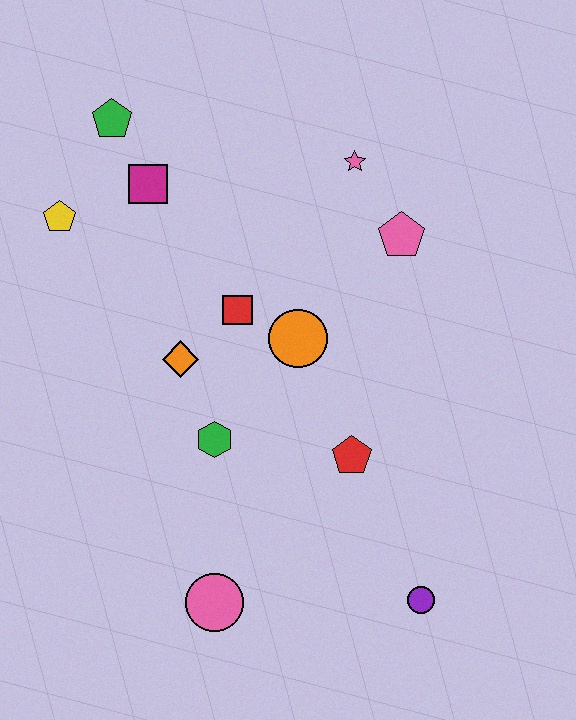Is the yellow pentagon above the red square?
Yes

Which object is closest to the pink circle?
The green hexagon is closest to the pink circle.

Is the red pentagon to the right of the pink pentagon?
No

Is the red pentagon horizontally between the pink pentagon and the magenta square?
Yes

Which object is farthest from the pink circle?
The green pentagon is farthest from the pink circle.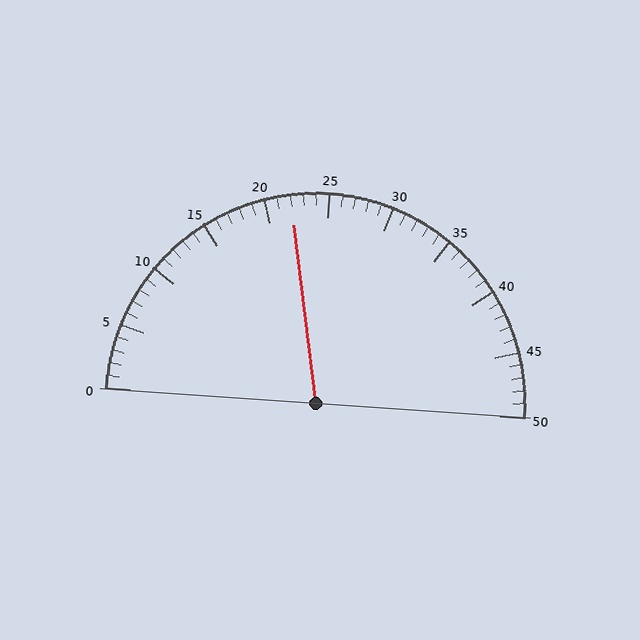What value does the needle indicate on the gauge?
The needle indicates approximately 22.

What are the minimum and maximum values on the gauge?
The gauge ranges from 0 to 50.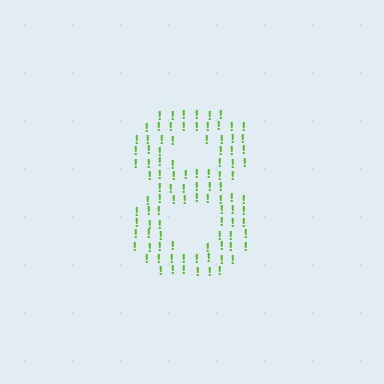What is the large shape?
The large shape is the digit 8.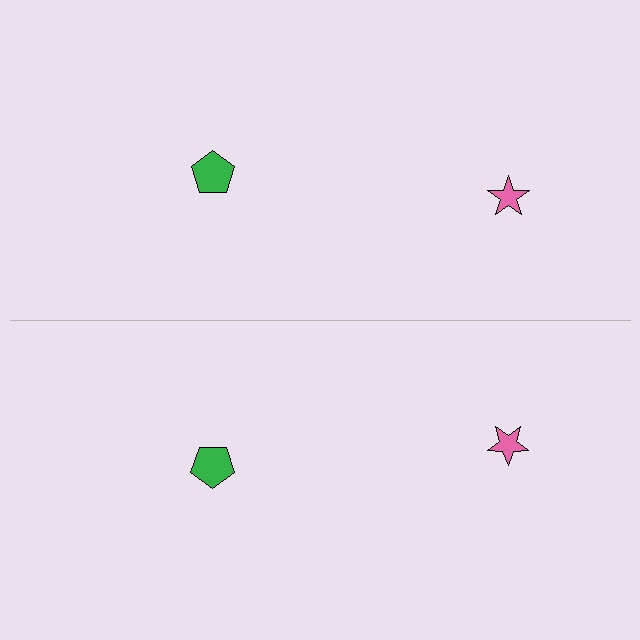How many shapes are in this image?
There are 4 shapes in this image.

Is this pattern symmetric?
Yes, this pattern has bilateral (reflection) symmetry.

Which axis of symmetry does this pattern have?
The pattern has a horizontal axis of symmetry running through the center of the image.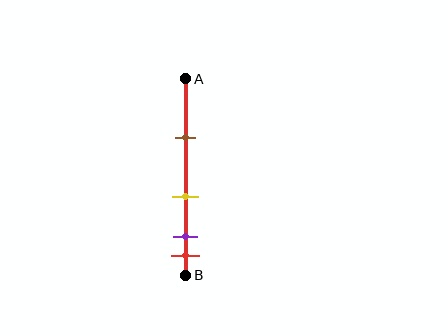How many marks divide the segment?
There are 4 marks dividing the segment.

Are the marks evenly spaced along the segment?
No, the marks are not evenly spaced.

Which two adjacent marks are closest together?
The purple and red marks are the closest adjacent pair.